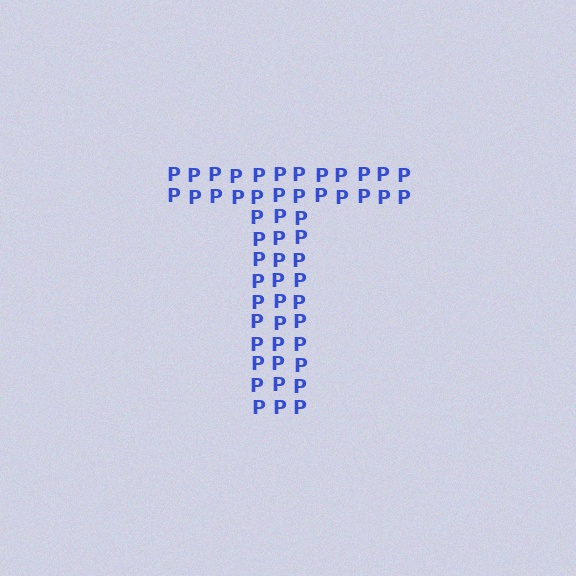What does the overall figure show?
The overall figure shows the letter T.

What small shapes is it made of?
It is made of small letter P's.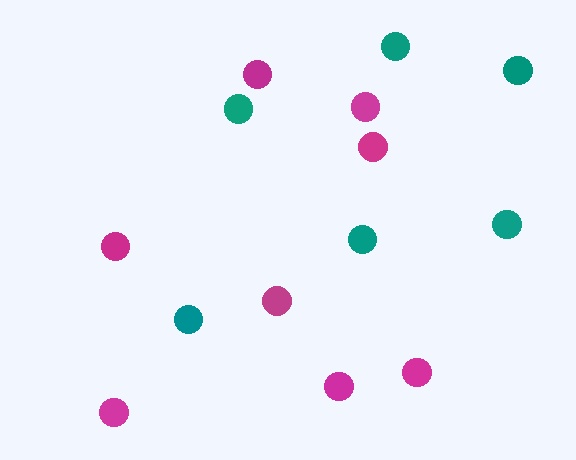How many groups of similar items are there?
There are 2 groups: one group of teal circles (6) and one group of magenta circles (8).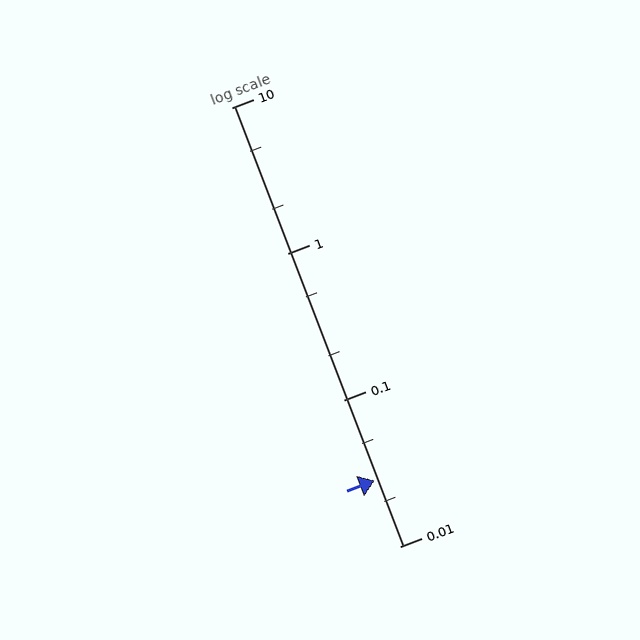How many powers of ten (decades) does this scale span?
The scale spans 3 decades, from 0.01 to 10.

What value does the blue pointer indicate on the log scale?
The pointer indicates approximately 0.028.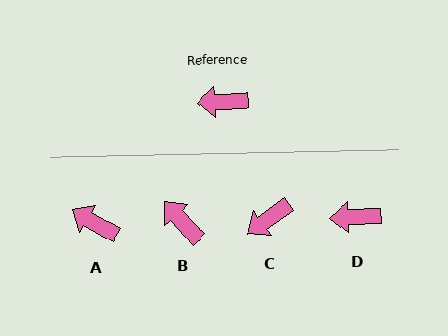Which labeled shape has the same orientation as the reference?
D.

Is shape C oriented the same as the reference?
No, it is off by about 34 degrees.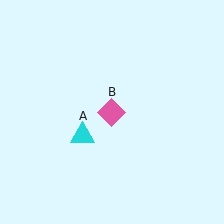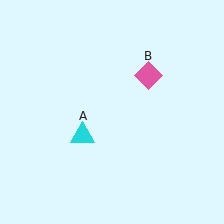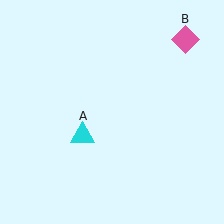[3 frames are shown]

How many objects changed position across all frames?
1 object changed position: pink diamond (object B).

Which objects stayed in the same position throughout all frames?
Cyan triangle (object A) remained stationary.